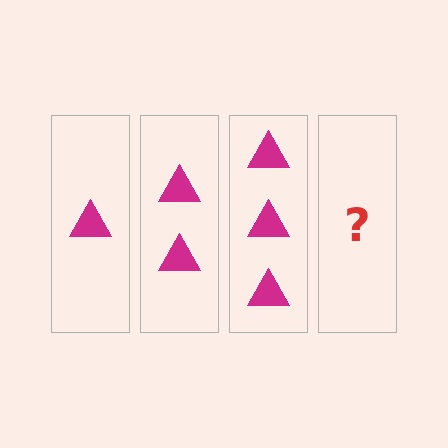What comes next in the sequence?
The next element should be 4 triangles.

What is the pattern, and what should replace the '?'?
The pattern is that each step adds one more triangle. The '?' should be 4 triangles.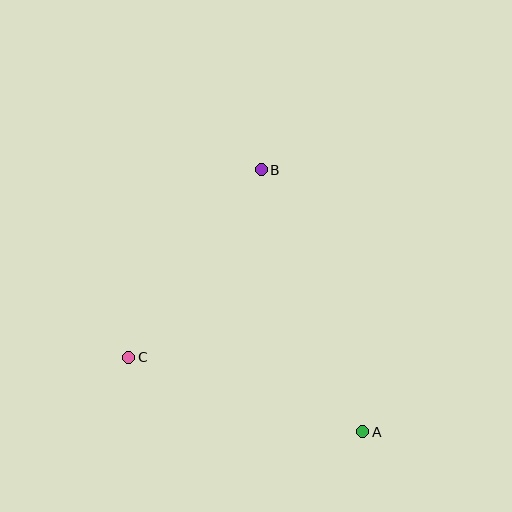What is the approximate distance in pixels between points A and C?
The distance between A and C is approximately 246 pixels.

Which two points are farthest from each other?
Points A and B are farthest from each other.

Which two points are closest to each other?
Points B and C are closest to each other.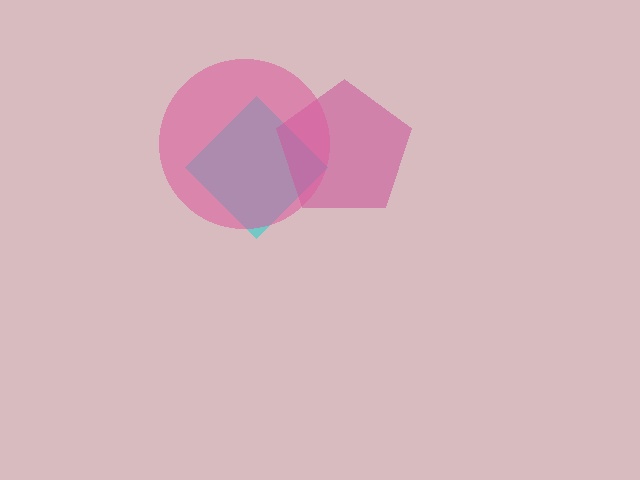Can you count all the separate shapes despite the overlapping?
Yes, there are 3 separate shapes.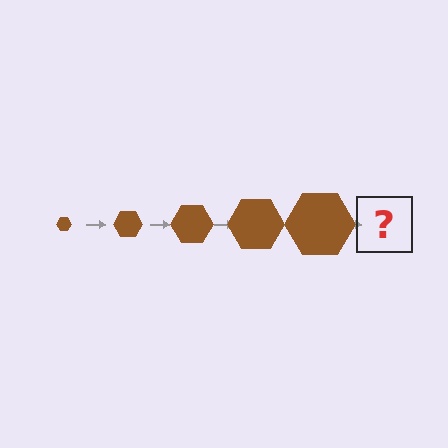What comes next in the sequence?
The next element should be a brown hexagon, larger than the previous one.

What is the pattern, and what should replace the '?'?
The pattern is that the hexagon gets progressively larger each step. The '?' should be a brown hexagon, larger than the previous one.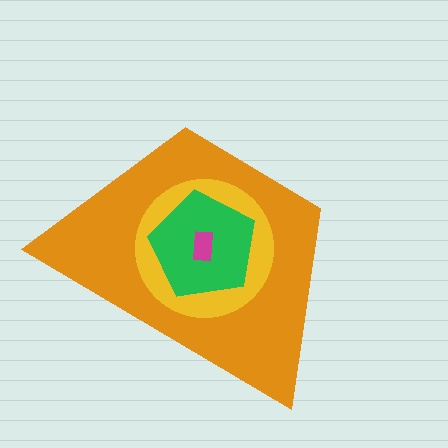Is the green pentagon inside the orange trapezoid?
Yes.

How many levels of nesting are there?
4.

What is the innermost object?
The magenta rectangle.